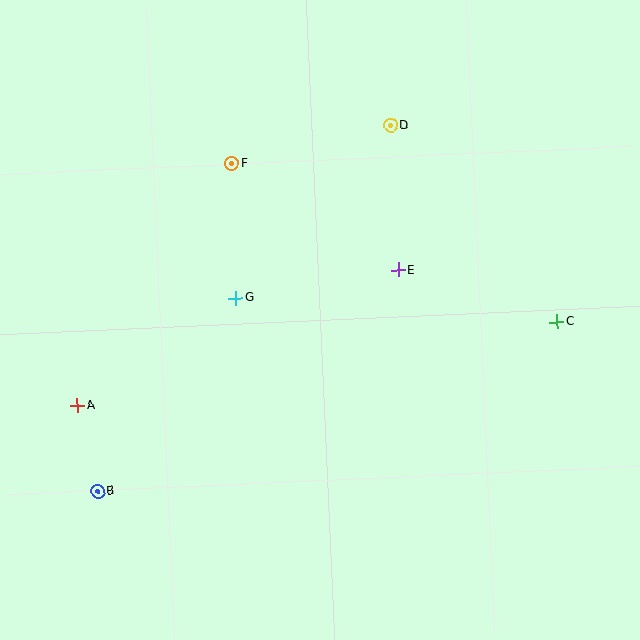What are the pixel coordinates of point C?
Point C is at (557, 321).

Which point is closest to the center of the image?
Point G at (236, 298) is closest to the center.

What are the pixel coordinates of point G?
Point G is at (236, 298).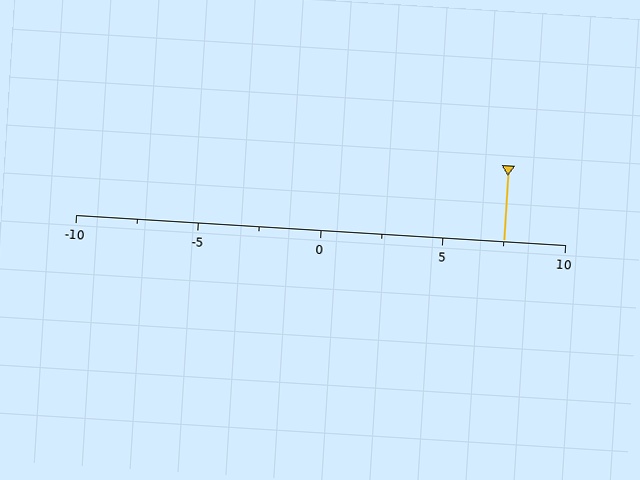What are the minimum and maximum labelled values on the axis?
The axis runs from -10 to 10.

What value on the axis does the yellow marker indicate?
The marker indicates approximately 7.5.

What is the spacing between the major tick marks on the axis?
The major ticks are spaced 5 apart.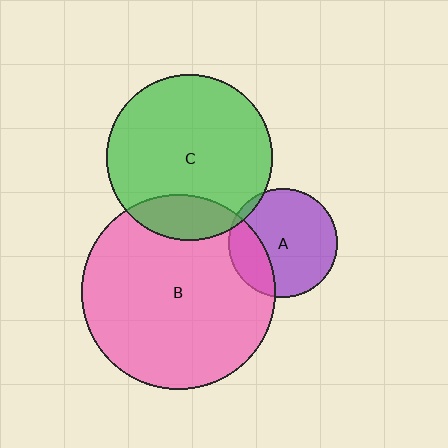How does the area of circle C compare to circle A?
Approximately 2.3 times.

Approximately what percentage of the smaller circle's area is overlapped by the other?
Approximately 15%.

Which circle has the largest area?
Circle B (pink).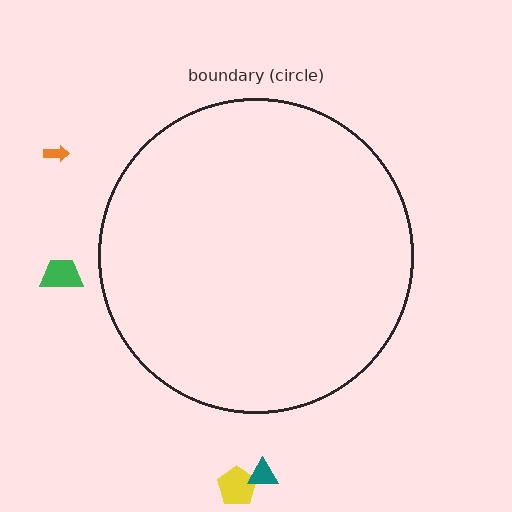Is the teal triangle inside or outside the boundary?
Outside.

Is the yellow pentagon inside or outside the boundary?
Outside.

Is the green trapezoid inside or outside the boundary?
Outside.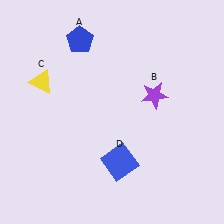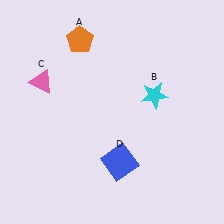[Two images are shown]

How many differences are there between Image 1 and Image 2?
There are 3 differences between the two images.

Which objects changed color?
A changed from blue to orange. B changed from purple to cyan. C changed from yellow to pink.